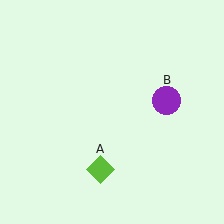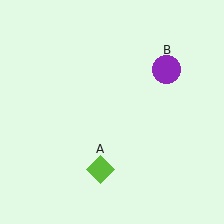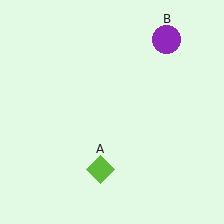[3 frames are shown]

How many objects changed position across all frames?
1 object changed position: purple circle (object B).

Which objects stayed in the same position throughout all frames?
Lime diamond (object A) remained stationary.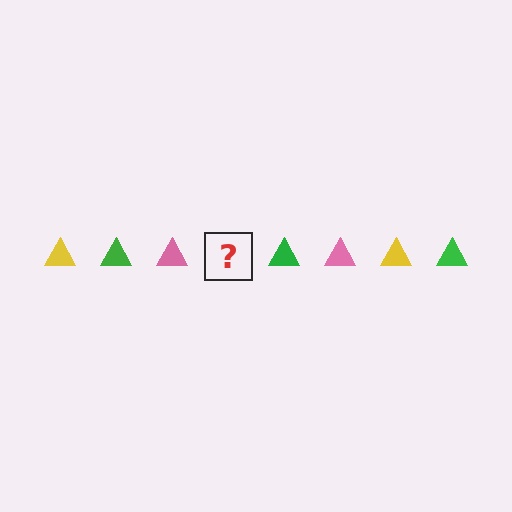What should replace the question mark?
The question mark should be replaced with a yellow triangle.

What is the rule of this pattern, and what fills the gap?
The rule is that the pattern cycles through yellow, green, pink triangles. The gap should be filled with a yellow triangle.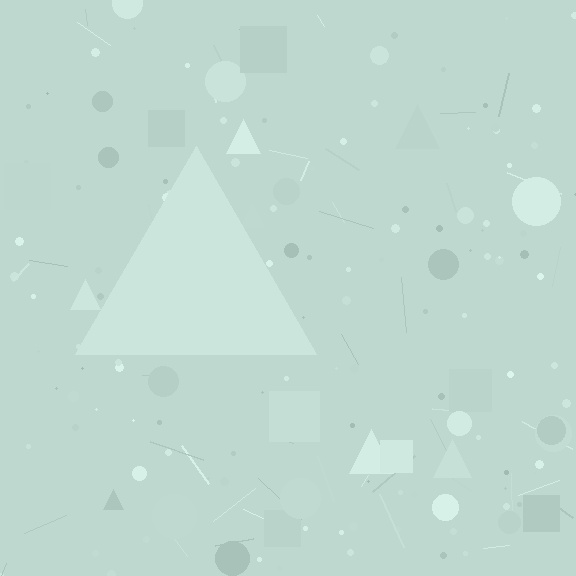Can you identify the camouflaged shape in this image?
The camouflaged shape is a triangle.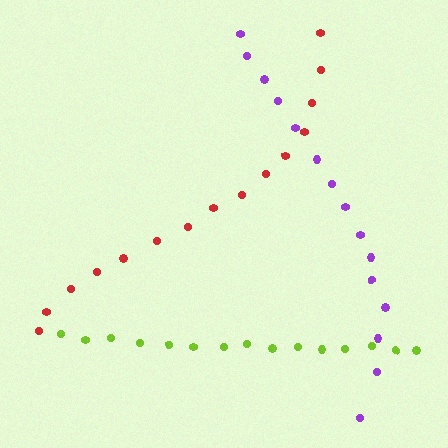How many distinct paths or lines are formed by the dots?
There are 3 distinct paths.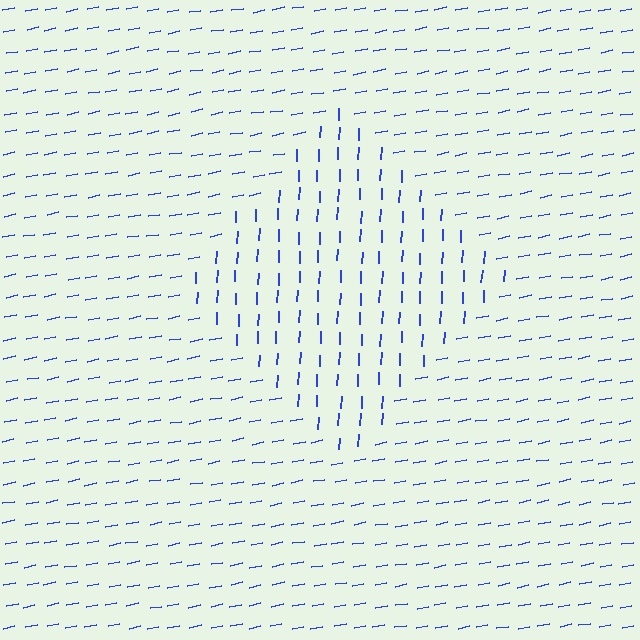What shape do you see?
I see a diamond.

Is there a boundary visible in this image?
Yes, there is a texture boundary formed by a change in line orientation.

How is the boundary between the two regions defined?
The boundary is defined purely by a change in line orientation (approximately 77 degrees difference). All lines are the same color and thickness.